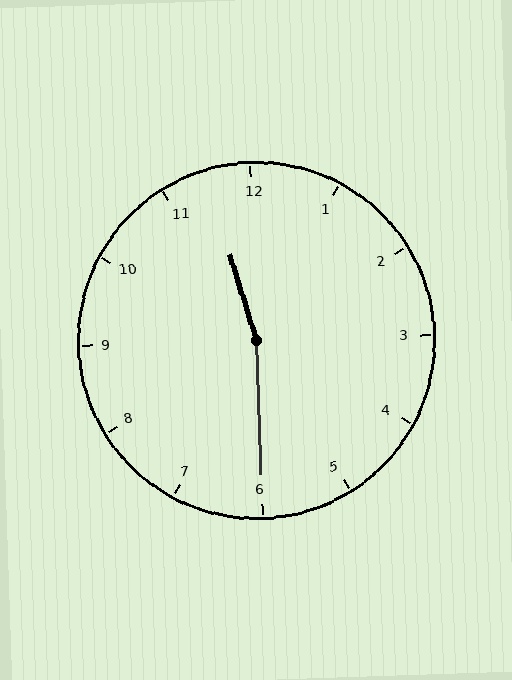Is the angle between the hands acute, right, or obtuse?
It is obtuse.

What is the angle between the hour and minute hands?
Approximately 165 degrees.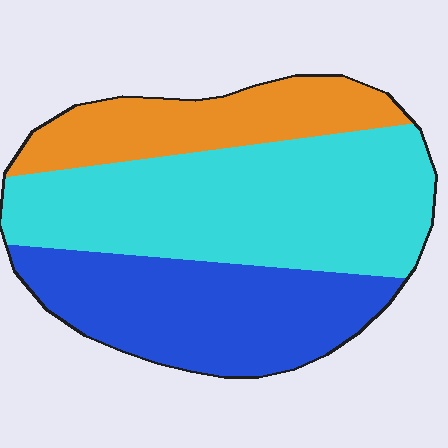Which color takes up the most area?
Cyan, at roughly 45%.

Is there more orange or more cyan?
Cyan.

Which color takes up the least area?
Orange, at roughly 20%.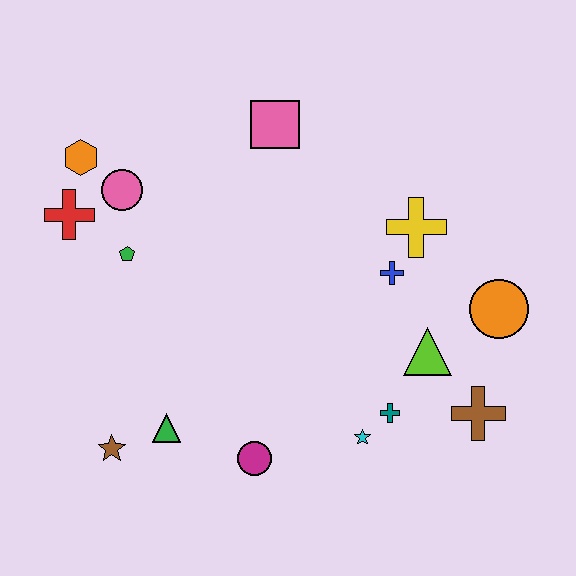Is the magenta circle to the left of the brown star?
No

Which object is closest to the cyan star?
The teal cross is closest to the cyan star.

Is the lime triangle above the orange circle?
No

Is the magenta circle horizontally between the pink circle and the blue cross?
Yes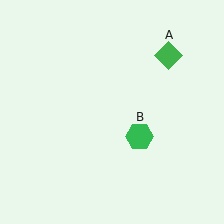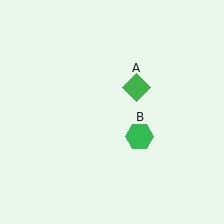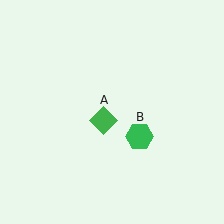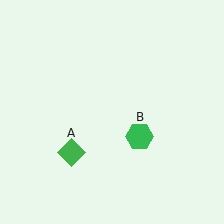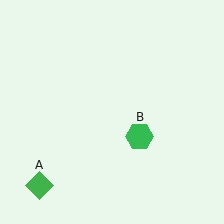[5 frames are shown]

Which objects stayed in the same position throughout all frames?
Green hexagon (object B) remained stationary.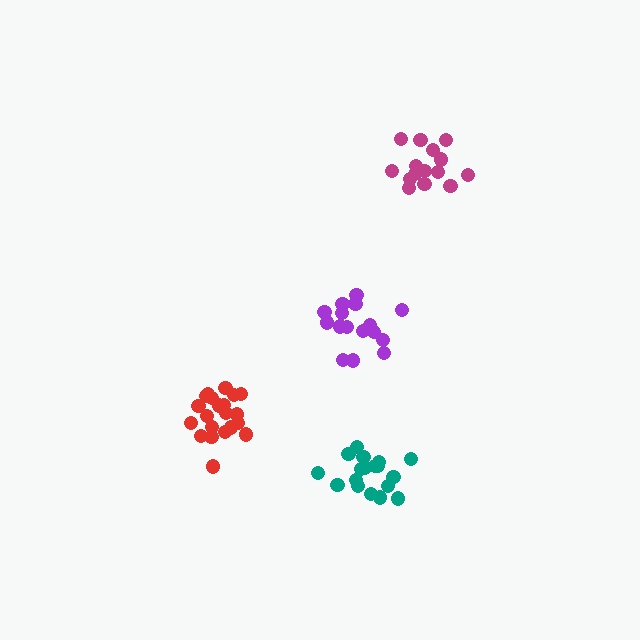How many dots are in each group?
Group 1: 16 dots, Group 2: 21 dots, Group 3: 15 dots, Group 4: 18 dots (70 total).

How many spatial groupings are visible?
There are 4 spatial groupings.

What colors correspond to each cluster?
The clusters are colored: purple, red, magenta, teal.